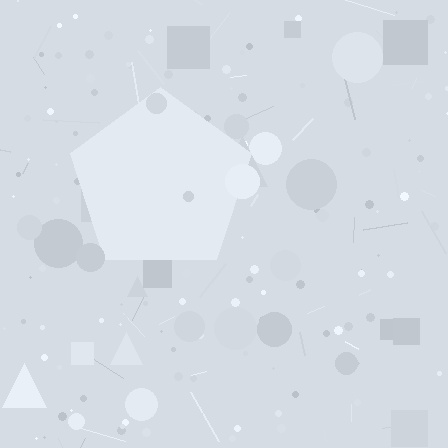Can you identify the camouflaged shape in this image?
The camouflaged shape is a pentagon.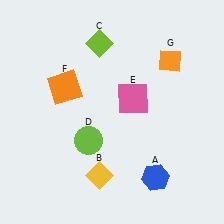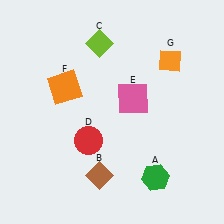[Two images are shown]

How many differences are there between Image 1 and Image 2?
There are 3 differences between the two images.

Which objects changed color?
A changed from blue to green. B changed from yellow to brown. D changed from lime to red.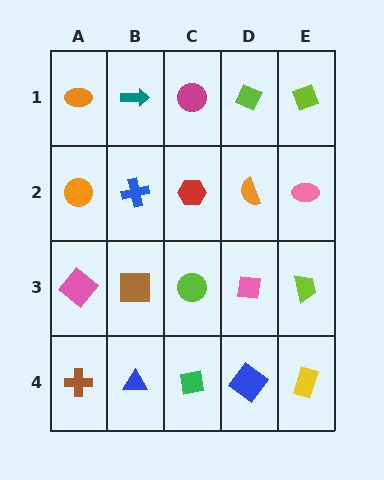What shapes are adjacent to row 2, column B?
A teal arrow (row 1, column B), a brown square (row 3, column B), an orange circle (row 2, column A), a red hexagon (row 2, column C).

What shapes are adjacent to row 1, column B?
A blue cross (row 2, column B), an orange ellipse (row 1, column A), a magenta circle (row 1, column C).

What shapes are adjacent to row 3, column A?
An orange circle (row 2, column A), a brown cross (row 4, column A), a brown square (row 3, column B).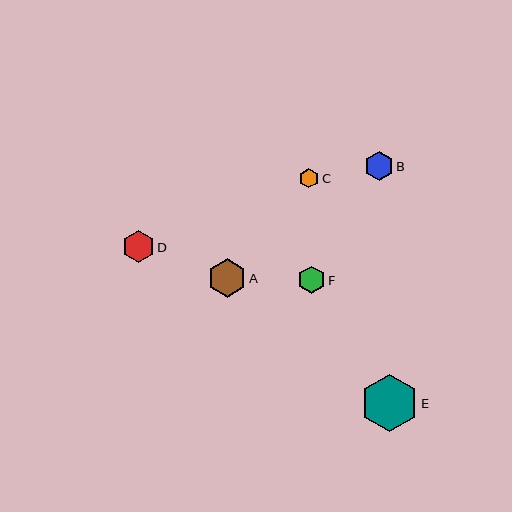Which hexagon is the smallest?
Hexagon C is the smallest with a size of approximately 20 pixels.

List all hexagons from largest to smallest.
From largest to smallest: E, A, D, B, F, C.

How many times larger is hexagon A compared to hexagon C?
Hexagon A is approximately 2.0 times the size of hexagon C.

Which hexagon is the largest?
Hexagon E is the largest with a size of approximately 57 pixels.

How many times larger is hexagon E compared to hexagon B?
Hexagon E is approximately 2.0 times the size of hexagon B.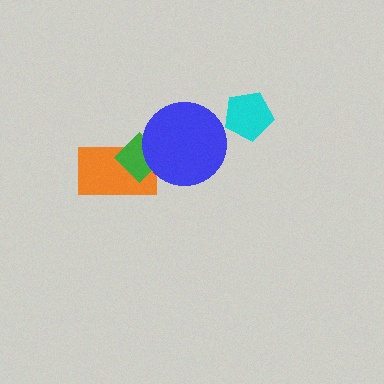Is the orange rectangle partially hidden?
Yes, it is partially covered by another shape.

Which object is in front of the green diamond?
The blue circle is in front of the green diamond.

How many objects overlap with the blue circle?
2 objects overlap with the blue circle.